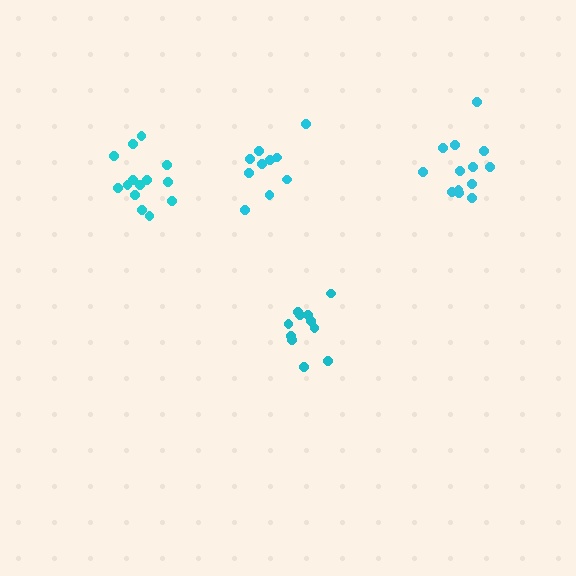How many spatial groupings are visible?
There are 4 spatial groupings.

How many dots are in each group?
Group 1: 13 dots, Group 2: 14 dots, Group 3: 11 dots, Group 4: 10 dots (48 total).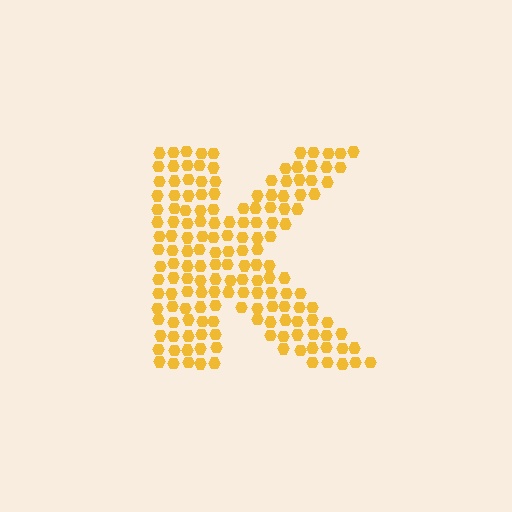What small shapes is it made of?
It is made of small hexagons.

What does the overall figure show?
The overall figure shows the letter K.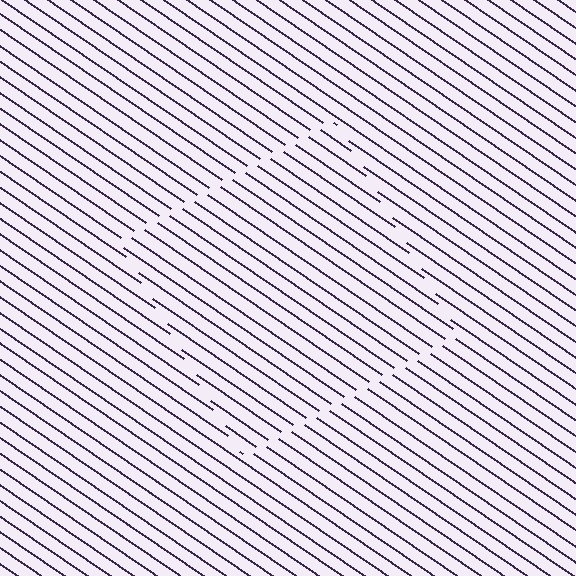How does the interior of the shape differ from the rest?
The interior of the shape contains the same grating, shifted by half a period — the contour is defined by the phase discontinuity where line-ends from the inner and outer gratings abut.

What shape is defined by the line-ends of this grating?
An illusory square. The interior of the shape contains the same grating, shifted by half a period — the contour is defined by the phase discontinuity where line-ends from the inner and outer gratings abut.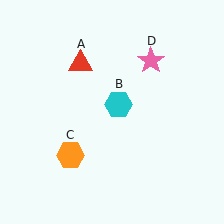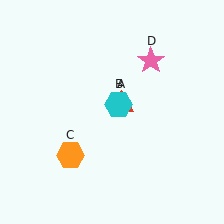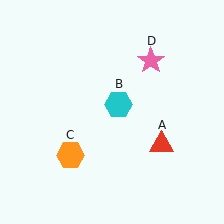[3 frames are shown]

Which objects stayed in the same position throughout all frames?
Cyan hexagon (object B) and orange hexagon (object C) and pink star (object D) remained stationary.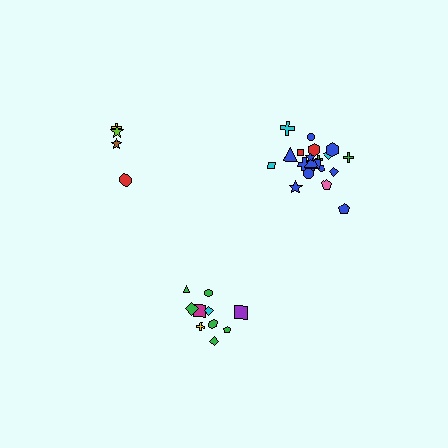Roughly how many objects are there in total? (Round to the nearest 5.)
Roughly 35 objects in total.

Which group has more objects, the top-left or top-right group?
The top-right group.